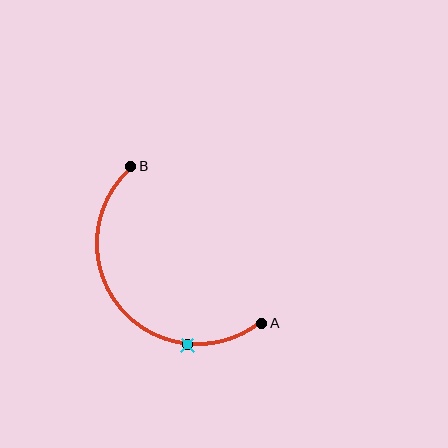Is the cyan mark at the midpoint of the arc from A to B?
No. The cyan mark lies on the arc but is closer to endpoint A. The arc midpoint would be at the point on the curve equidistant along the arc from both A and B.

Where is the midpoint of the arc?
The arc midpoint is the point on the curve farthest from the straight line joining A and B. It sits below and to the left of that line.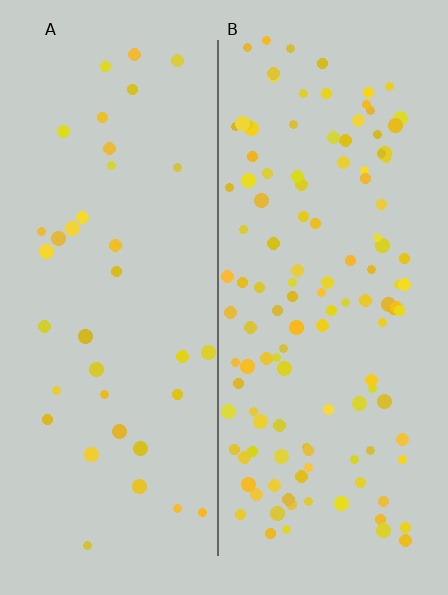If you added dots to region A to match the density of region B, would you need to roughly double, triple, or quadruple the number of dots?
Approximately triple.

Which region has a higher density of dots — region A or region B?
B (the right).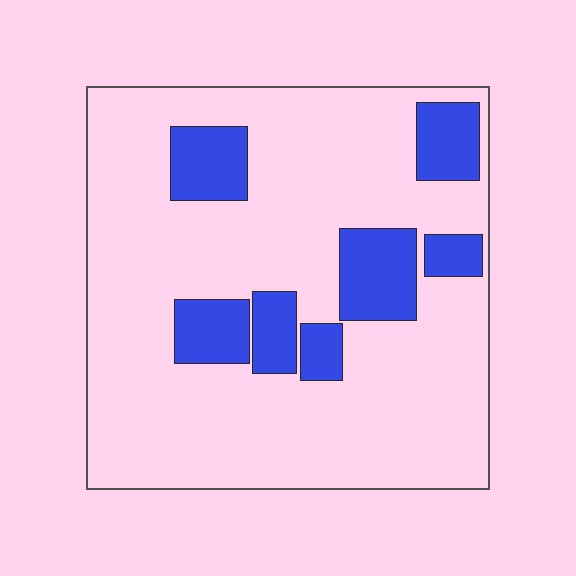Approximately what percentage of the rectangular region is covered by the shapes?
Approximately 20%.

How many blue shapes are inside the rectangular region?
7.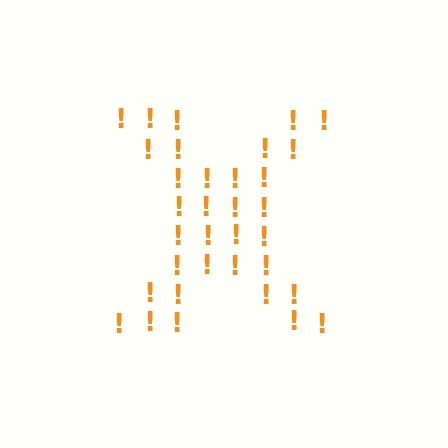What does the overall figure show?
The overall figure shows the letter X.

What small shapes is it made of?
It is made of small exclamation marks.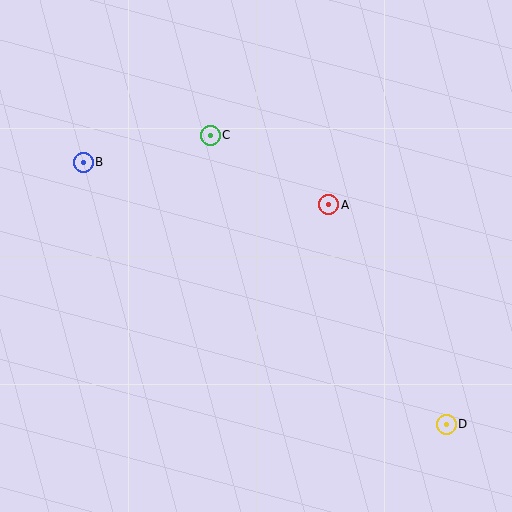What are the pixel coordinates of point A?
Point A is at (329, 205).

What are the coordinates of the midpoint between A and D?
The midpoint between A and D is at (387, 314).